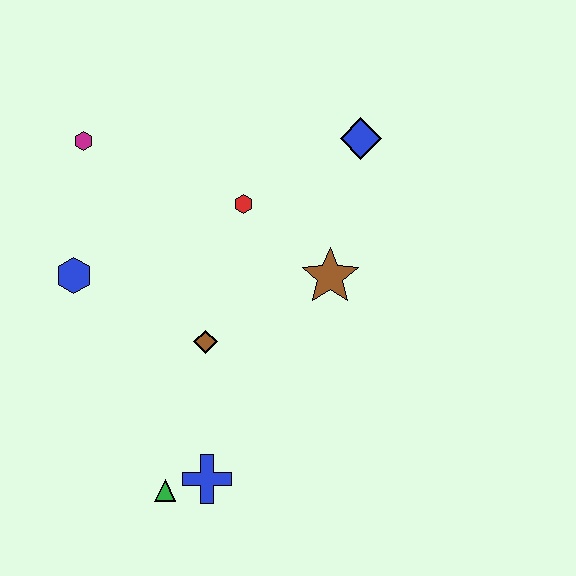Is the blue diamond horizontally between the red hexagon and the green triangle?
No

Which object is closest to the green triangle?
The blue cross is closest to the green triangle.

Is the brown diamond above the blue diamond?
No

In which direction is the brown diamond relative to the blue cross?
The brown diamond is above the blue cross.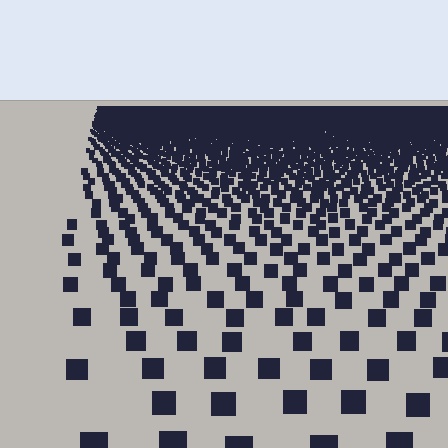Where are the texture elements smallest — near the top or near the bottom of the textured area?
Near the top.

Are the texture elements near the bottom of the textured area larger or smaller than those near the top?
Larger. Near the bottom, elements are closer to the viewer and appear at a bigger on-screen size.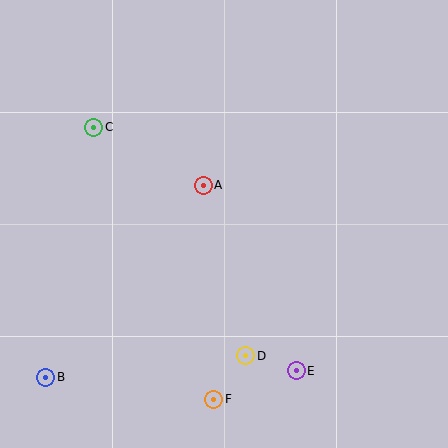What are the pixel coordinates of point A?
Point A is at (203, 185).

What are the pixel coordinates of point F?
Point F is at (214, 399).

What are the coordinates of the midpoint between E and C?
The midpoint between E and C is at (195, 249).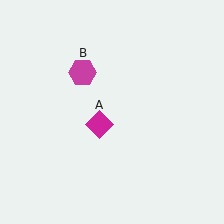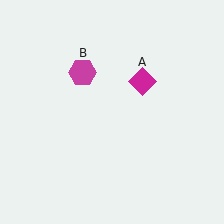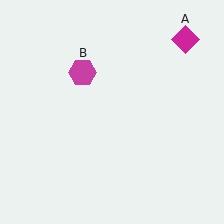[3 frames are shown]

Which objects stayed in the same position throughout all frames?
Magenta hexagon (object B) remained stationary.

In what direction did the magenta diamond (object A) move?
The magenta diamond (object A) moved up and to the right.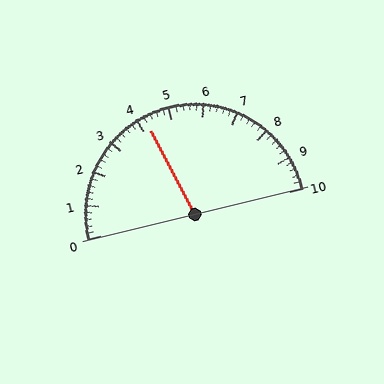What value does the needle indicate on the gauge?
The needle indicates approximately 4.2.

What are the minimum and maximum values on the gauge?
The gauge ranges from 0 to 10.